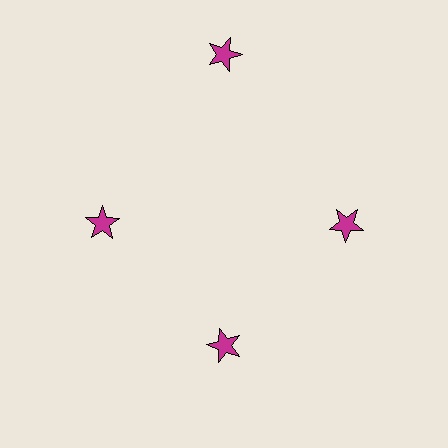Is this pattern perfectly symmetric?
No. The 4 magenta stars are arranged in a ring, but one element near the 12 o'clock position is pushed outward from the center, breaking the 4-fold rotational symmetry.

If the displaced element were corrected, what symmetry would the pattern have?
It would have 4-fold rotational symmetry — the pattern would map onto itself every 90 degrees.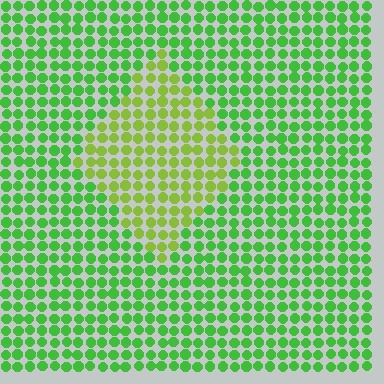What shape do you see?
I see a diamond.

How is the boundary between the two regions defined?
The boundary is defined purely by a slight shift in hue (about 33 degrees). Spacing, size, and orientation are identical on both sides.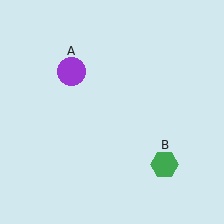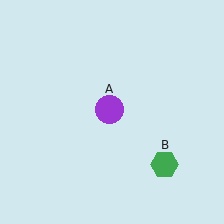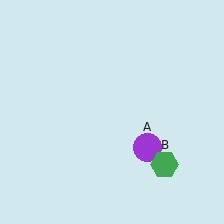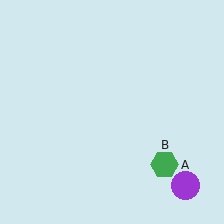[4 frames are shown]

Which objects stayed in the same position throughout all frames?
Green hexagon (object B) remained stationary.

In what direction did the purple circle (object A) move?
The purple circle (object A) moved down and to the right.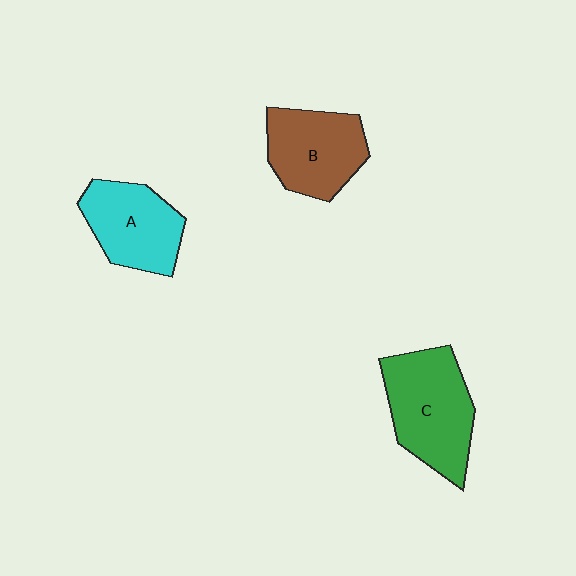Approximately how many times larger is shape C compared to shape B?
Approximately 1.2 times.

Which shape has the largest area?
Shape C (green).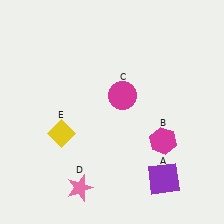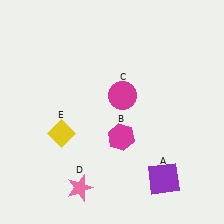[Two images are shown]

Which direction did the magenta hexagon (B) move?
The magenta hexagon (B) moved left.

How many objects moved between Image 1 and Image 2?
1 object moved between the two images.